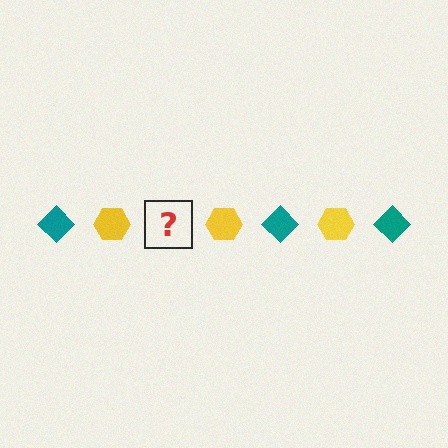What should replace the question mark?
The question mark should be replaced with a teal diamond.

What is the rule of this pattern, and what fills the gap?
The rule is that the pattern alternates between teal diamond and yellow hexagon. The gap should be filled with a teal diamond.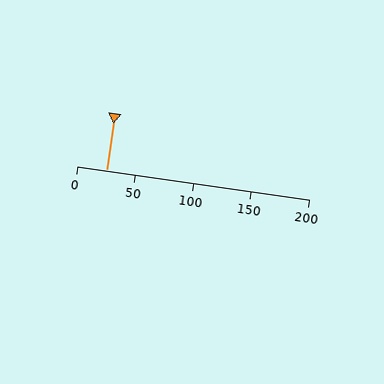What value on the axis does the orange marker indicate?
The marker indicates approximately 25.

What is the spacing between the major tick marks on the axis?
The major ticks are spaced 50 apart.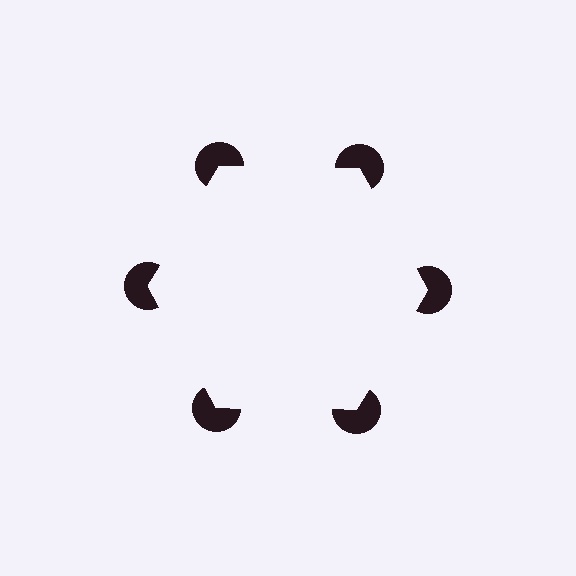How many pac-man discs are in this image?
There are 6 — one at each vertex of the illusory hexagon.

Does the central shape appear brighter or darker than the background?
It typically appears slightly brighter than the background, even though no actual brightness change is drawn.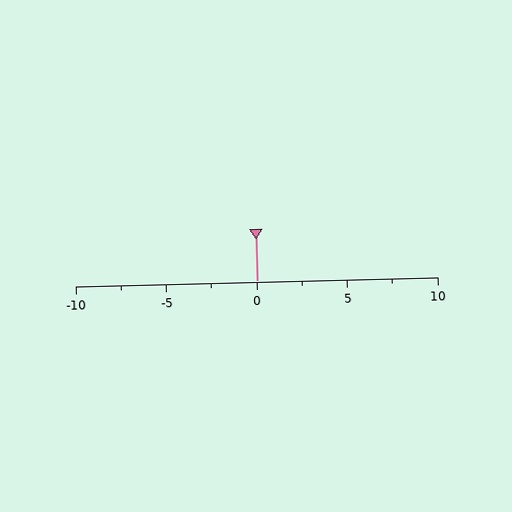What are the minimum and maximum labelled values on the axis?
The axis runs from -10 to 10.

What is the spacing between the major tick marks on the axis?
The major ticks are spaced 5 apart.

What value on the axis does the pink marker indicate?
The marker indicates approximately 0.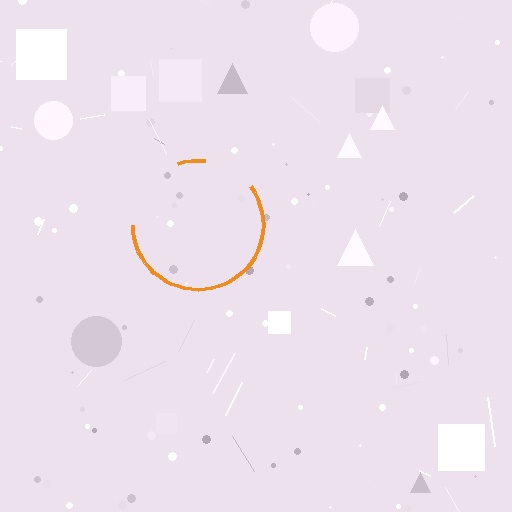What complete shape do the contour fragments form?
The contour fragments form a circle.